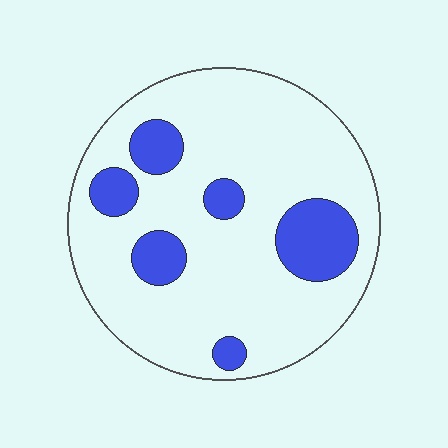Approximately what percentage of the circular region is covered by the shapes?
Approximately 20%.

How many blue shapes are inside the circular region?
6.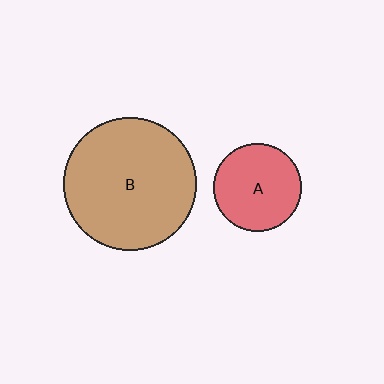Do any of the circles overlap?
No, none of the circles overlap.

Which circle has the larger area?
Circle B (brown).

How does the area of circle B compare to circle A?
Approximately 2.3 times.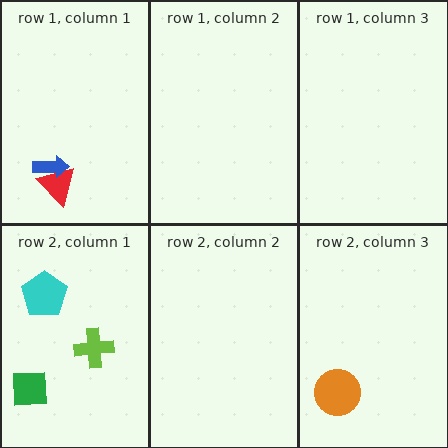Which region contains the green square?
The row 2, column 1 region.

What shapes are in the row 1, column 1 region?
The red triangle, the blue arrow.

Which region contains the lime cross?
The row 2, column 1 region.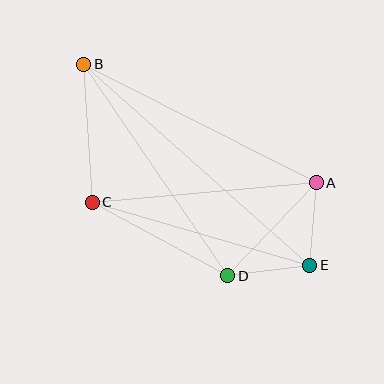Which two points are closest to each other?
Points A and E are closest to each other.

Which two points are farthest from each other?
Points B and E are farthest from each other.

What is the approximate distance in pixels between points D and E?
The distance between D and E is approximately 83 pixels.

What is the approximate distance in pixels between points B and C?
The distance between B and C is approximately 138 pixels.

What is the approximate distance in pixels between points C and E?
The distance between C and E is approximately 227 pixels.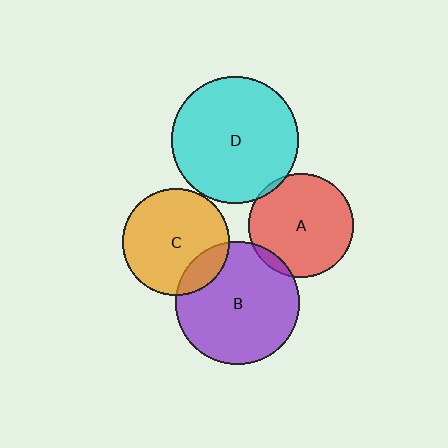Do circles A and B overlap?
Yes.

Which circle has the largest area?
Circle D (cyan).